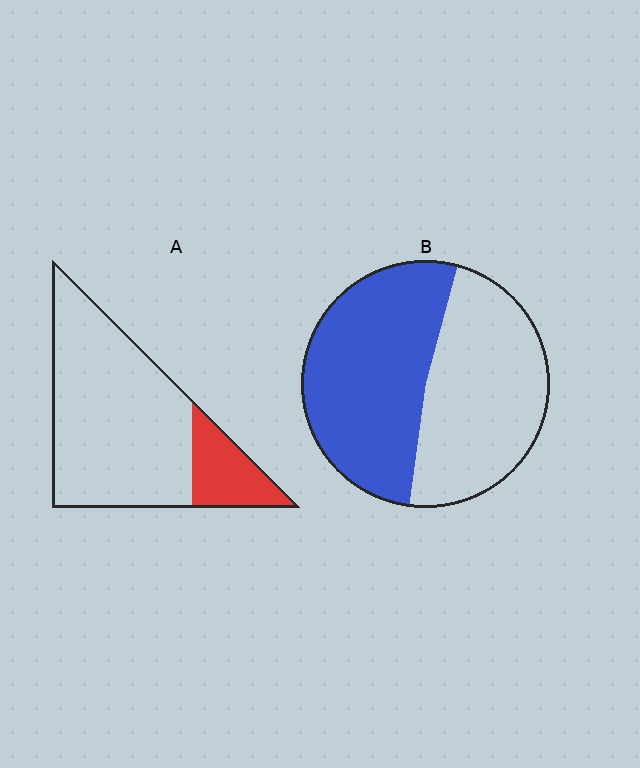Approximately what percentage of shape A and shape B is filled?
A is approximately 20% and B is approximately 50%.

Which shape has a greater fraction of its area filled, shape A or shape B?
Shape B.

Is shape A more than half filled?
No.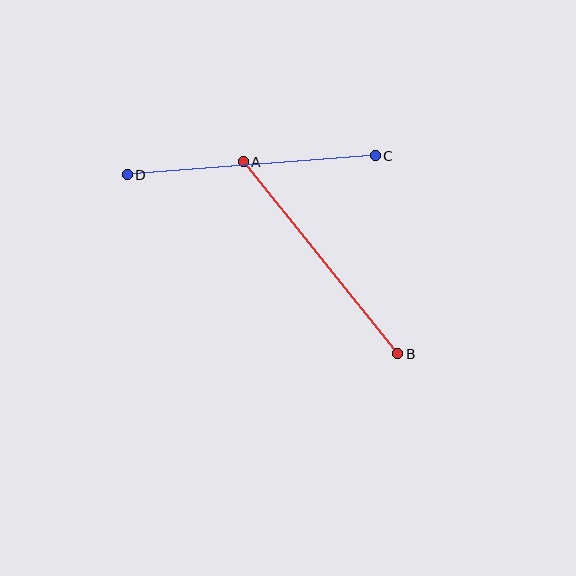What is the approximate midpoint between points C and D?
The midpoint is at approximately (251, 165) pixels.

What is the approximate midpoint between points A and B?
The midpoint is at approximately (321, 258) pixels.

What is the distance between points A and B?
The distance is approximately 246 pixels.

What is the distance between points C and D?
The distance is approximately 249 pixels.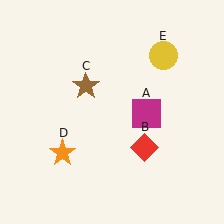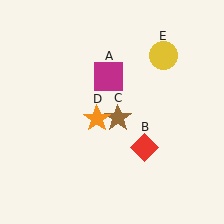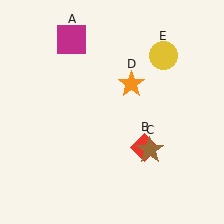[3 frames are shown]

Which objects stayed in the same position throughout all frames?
Red diamond (object B) and yellow circle (object E) remained stationary.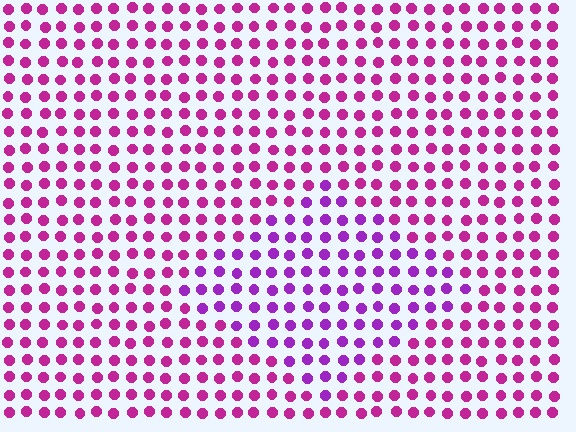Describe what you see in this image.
The image is filled with small magenta elements in a uniform arrangement. A diamond-shaped region is visible where the elements are tinted to a slightly different hue, forming a subtle color boundary.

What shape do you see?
I see a diamond.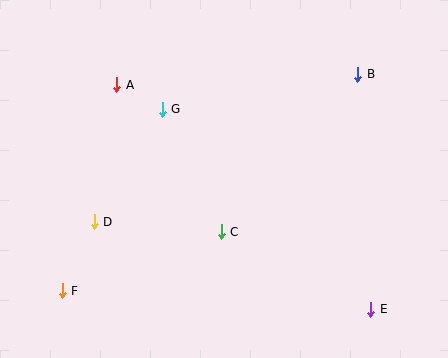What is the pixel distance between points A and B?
The distance between A and B is 241 pixels.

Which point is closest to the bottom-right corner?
Point E is closest to the bottom-right corner.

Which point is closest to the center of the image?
Point C at (221, 232) is closest to the center.